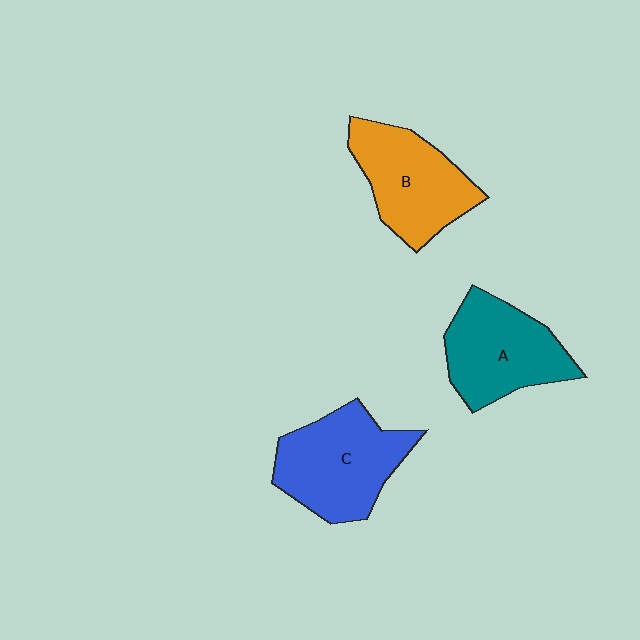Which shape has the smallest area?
Shape B (orange).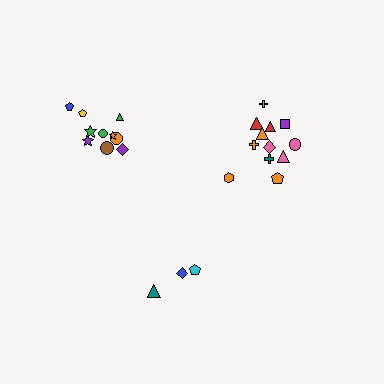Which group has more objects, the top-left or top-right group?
The top-right group.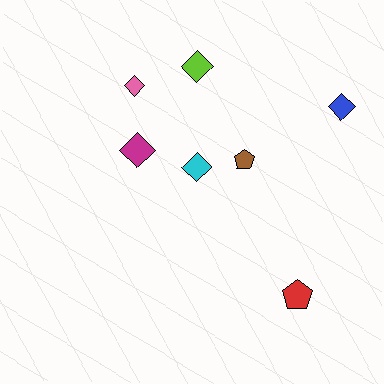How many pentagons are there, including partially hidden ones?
There are 2 pentagons.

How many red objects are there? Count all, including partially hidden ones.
There is 1 red object.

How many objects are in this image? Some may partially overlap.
There are 7 objects.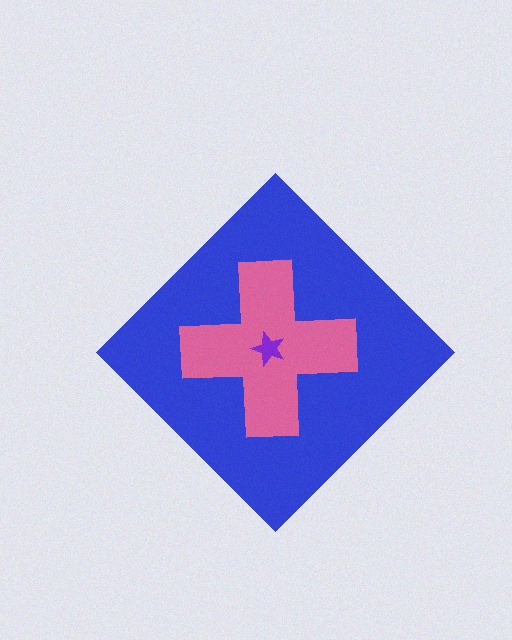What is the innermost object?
The purple star.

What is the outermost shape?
The blue diamond.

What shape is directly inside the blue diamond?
The pink cross.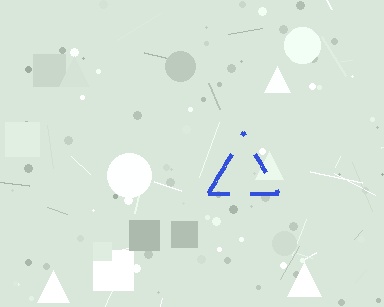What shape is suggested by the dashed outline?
The dashed outline suggests a triangle.